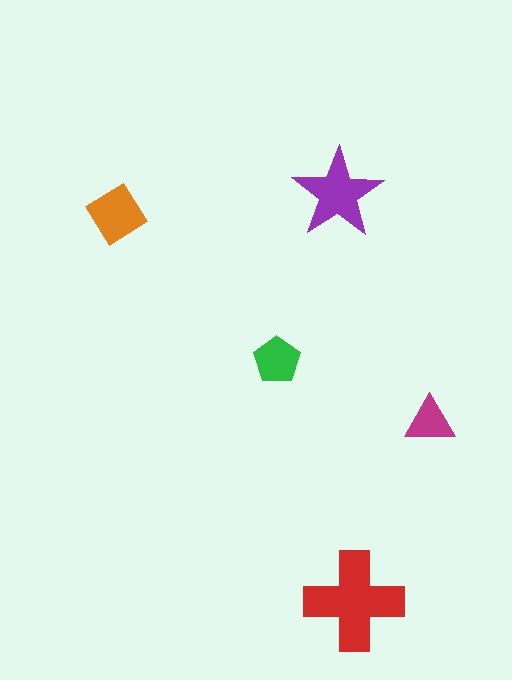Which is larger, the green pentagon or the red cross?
The red cross.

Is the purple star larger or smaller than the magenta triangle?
Larger.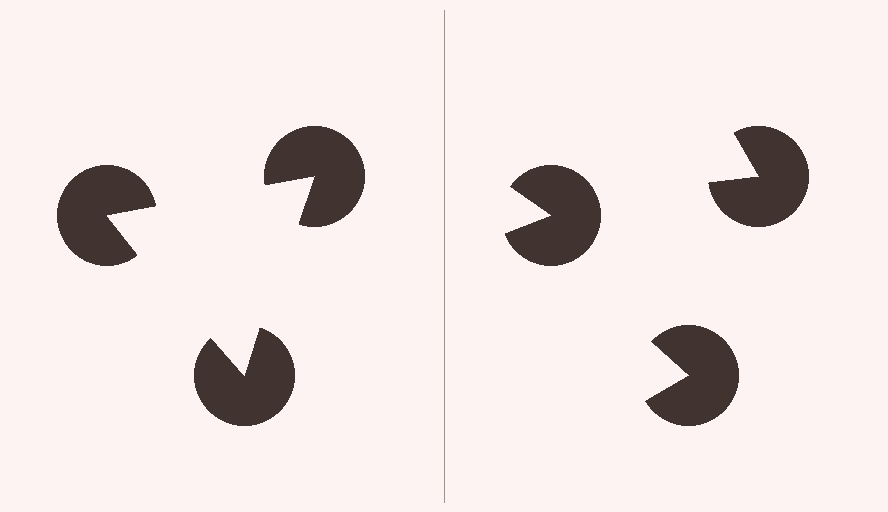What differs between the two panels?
The pac-man discs are positioned identically on both sides; only the wedge orientations differ. On the left they align to a triangle; on the right they are misaligned.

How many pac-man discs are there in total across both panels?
6 — 3 on each side.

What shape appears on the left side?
An illusory triangle.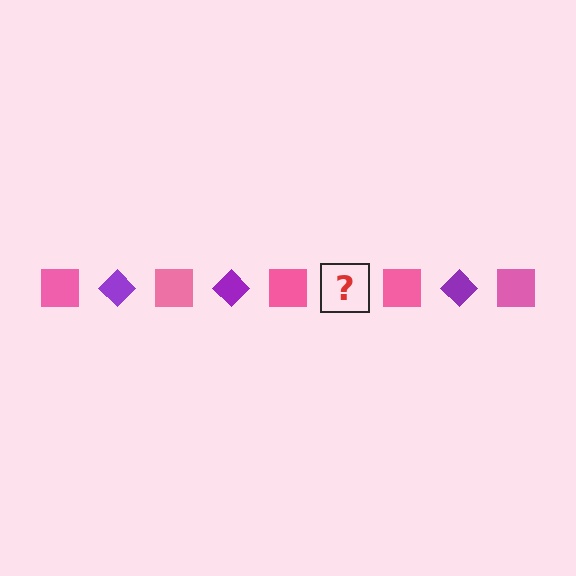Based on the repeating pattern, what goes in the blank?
The blank should be a purple diamond.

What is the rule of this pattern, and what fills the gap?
The rule is that the pattern alternates between pink square and purple diamond. The gap should be filled with a purple diamond.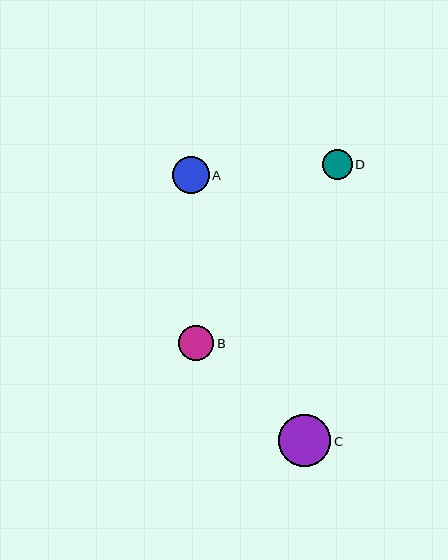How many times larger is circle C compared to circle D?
Circle C is approximately 1.7 times the size of circle D.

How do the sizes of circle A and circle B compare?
Circle A and circle B are approximately the same size.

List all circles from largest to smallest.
From largest to smallest: C, A, B, D.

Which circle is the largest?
Circle C is the largest with a size of approximately 52 pixels.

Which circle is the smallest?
Circle D is the smallest with a size of approximately 30 pixels.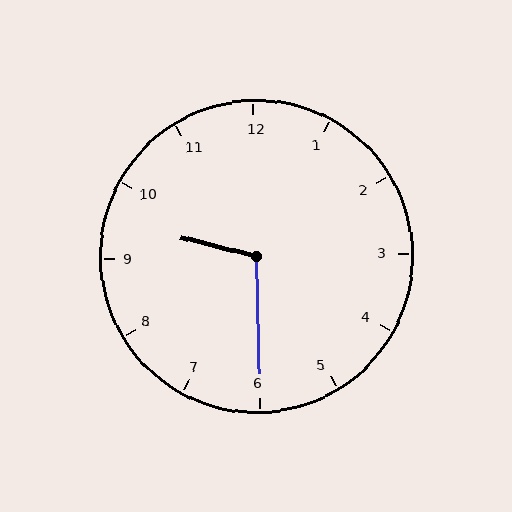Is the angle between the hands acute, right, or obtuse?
It is obtuse.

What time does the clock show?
9:30.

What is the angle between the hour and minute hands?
Approximately 105 degrees.